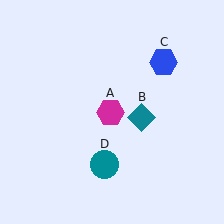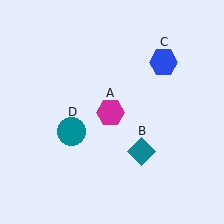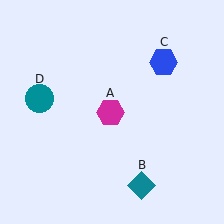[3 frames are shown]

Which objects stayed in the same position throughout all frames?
Magenta hexagon (object A) and blue hexagon (object C) remained stationary.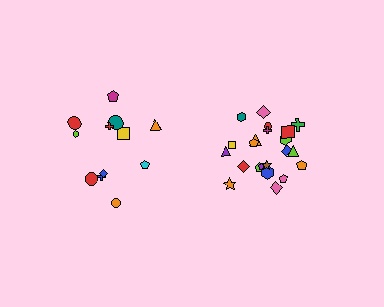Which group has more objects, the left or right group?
The right group.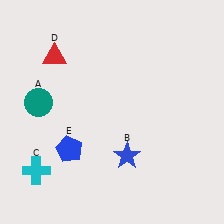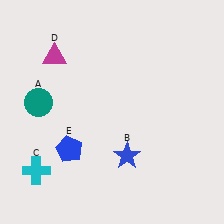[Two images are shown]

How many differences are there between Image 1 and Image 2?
There is 1 difference between the two images.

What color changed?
The triangle (D) changed from red in Image 1 to magenta in Image 2.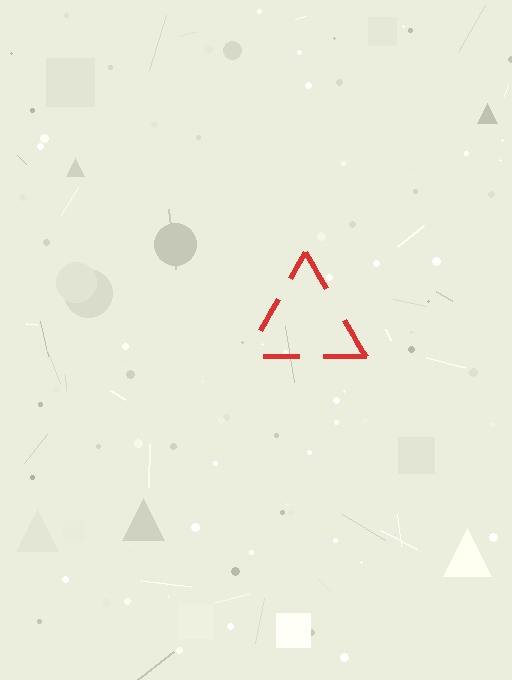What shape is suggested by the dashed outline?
The dashed outline suggests a triangle.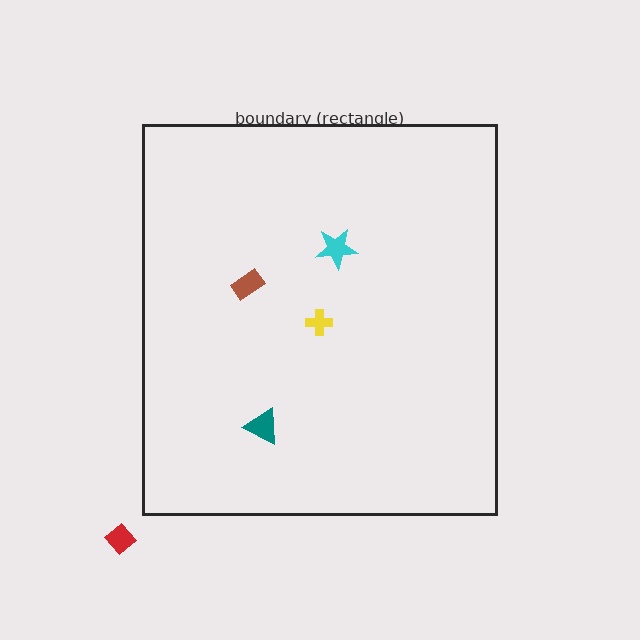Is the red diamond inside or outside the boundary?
Outside.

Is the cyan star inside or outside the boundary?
Inside.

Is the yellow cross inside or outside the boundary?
Inside.